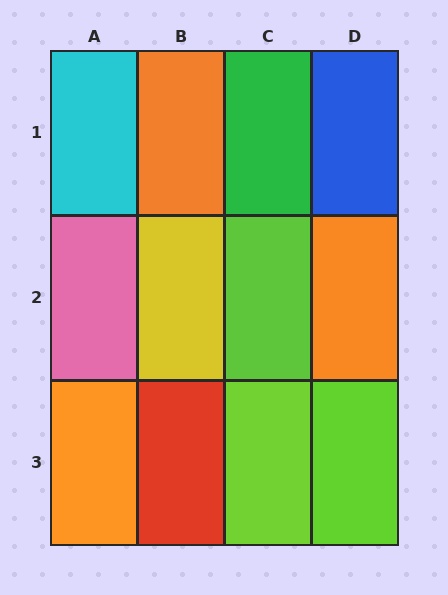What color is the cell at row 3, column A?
Orange.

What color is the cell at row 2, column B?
Yellow.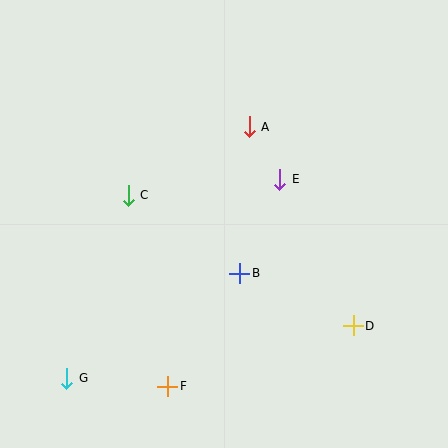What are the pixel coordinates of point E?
Point E is at (280, 179).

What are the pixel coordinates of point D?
Point D is at (353, 326).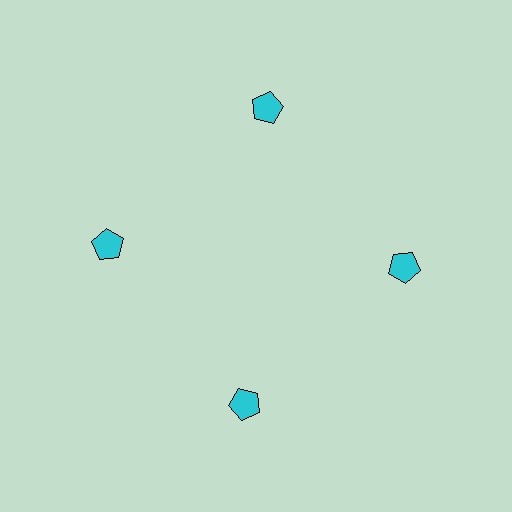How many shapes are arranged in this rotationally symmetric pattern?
There are 4 shapes, arranged in 4 groups of 1.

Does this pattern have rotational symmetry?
Yes, this pattern has 4-fold rotational symmetry. It looks the same after rotating 90 degrees around the center.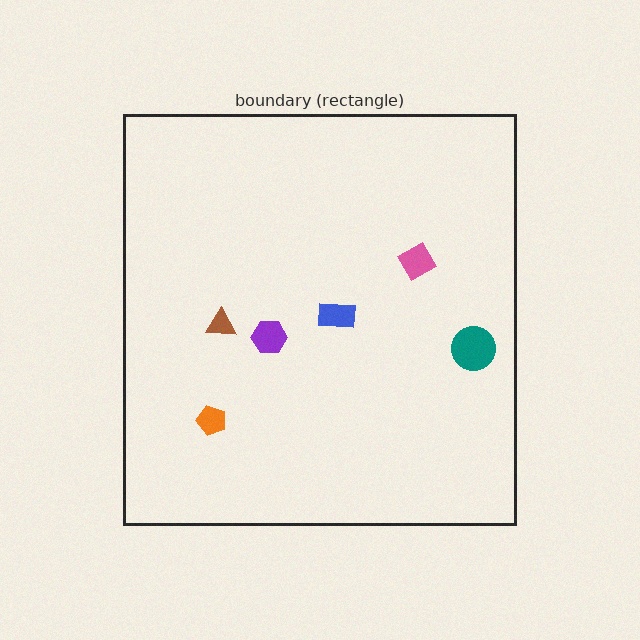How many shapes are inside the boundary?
6 inside, 0 outside.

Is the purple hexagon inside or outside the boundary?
Inside.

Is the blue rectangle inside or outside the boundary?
Inside.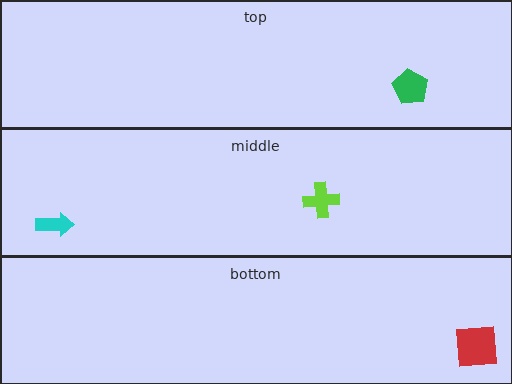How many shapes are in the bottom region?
1.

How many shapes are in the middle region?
2.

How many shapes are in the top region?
1.